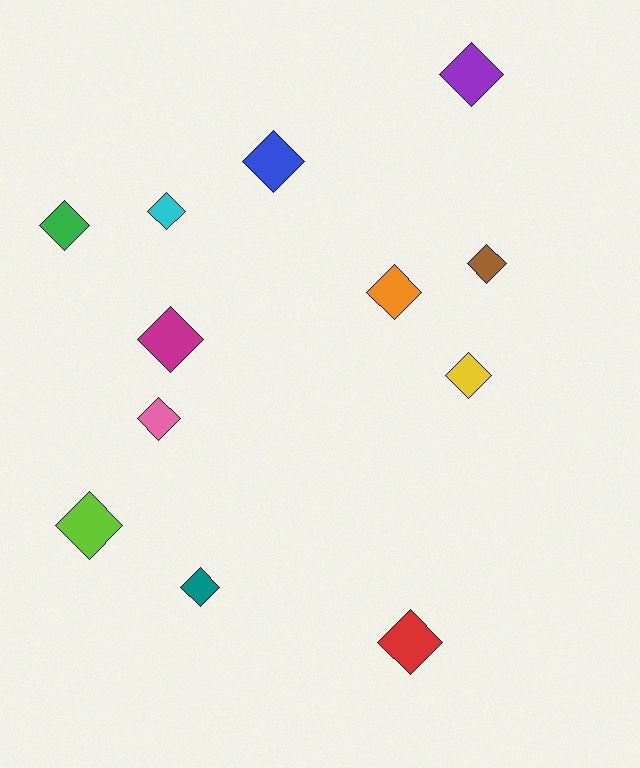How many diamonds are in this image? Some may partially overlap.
There are 12 diamonds.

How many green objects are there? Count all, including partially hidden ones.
There is 1 green object.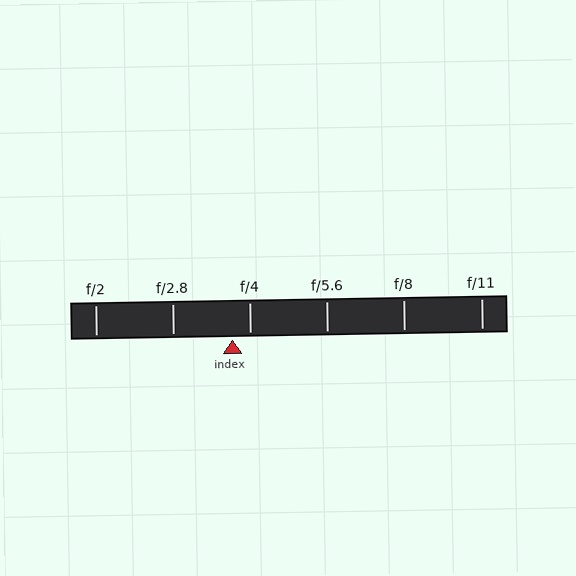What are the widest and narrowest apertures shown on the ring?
The widest aperture shown is f/2 and the narrowest is f/11.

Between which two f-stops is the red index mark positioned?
The index mark is between f/2.8 and f/4.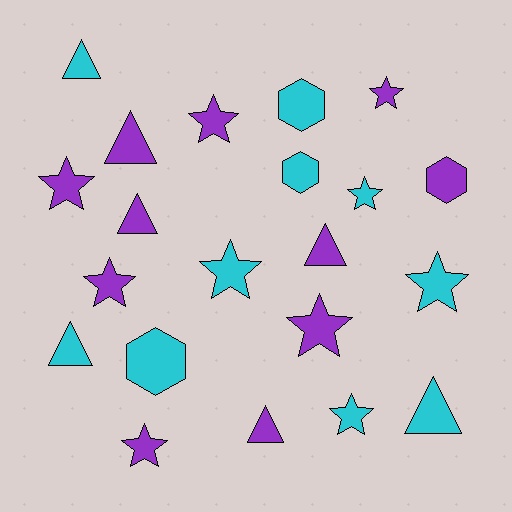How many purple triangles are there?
There are 4 purple triangles.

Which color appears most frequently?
Purple, with 11 objects.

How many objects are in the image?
There are 21 objects.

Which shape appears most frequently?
Star, with 10 objects.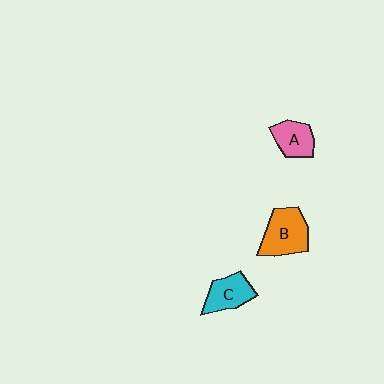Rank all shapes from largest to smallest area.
From largest to smallest: B (orange), C (cyan), A (pink).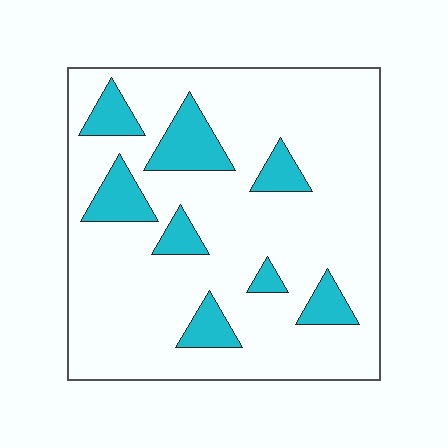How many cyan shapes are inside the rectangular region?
8.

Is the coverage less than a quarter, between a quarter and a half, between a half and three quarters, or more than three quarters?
Less than a quarter.